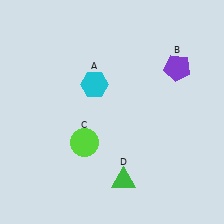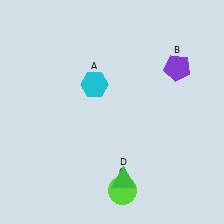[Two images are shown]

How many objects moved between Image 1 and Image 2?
1 object moved between the two images.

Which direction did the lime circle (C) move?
The lime circle (C) moved down.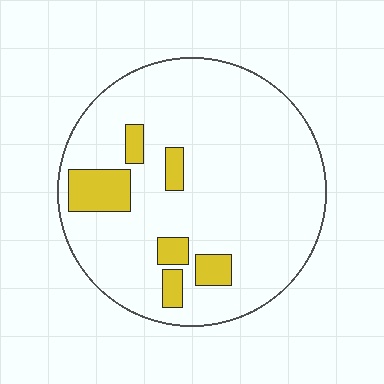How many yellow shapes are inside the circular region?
6.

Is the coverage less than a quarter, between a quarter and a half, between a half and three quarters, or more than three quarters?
Less than a quarter.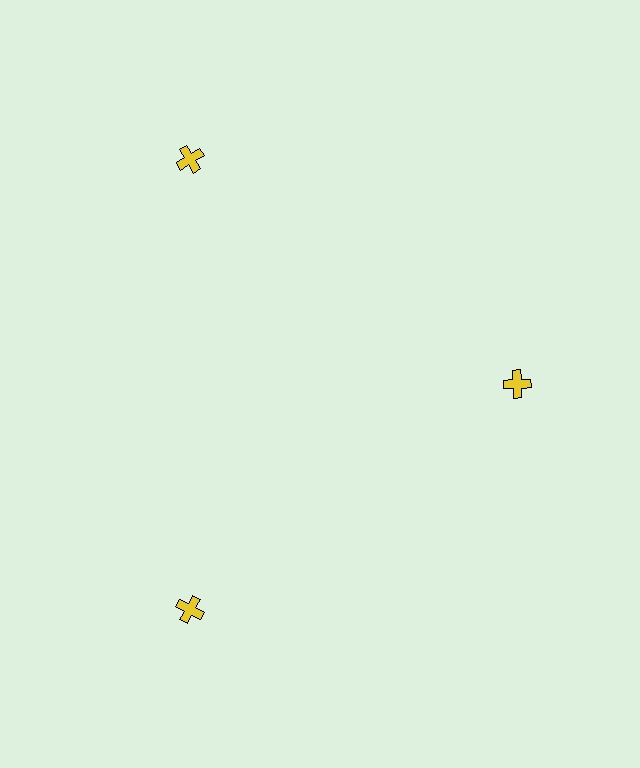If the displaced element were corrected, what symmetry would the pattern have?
It would have 3-fold rotational symmetry — the pattern would map onto itself every 120 degrees.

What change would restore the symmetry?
The symmetry would be restored by moving it outward, back onto the ring so that all 3 crosses sit at equal angles and equal distance from the center.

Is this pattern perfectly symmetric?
No. The 3 yellow crosses are arranged in a ring, but one element near the 3 o'clock position is pulled inward toward the center, breaking the 3-fold rotational symmetry.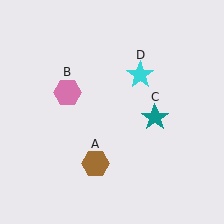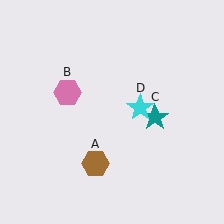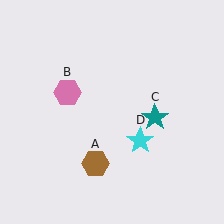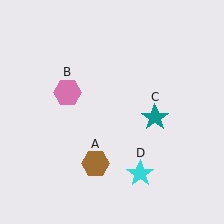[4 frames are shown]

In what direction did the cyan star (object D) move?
The cyan star (object D) moved down.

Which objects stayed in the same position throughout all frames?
Brown hexagon (object A) and pink hexagon (object B) and teal star (object C) remained stationary.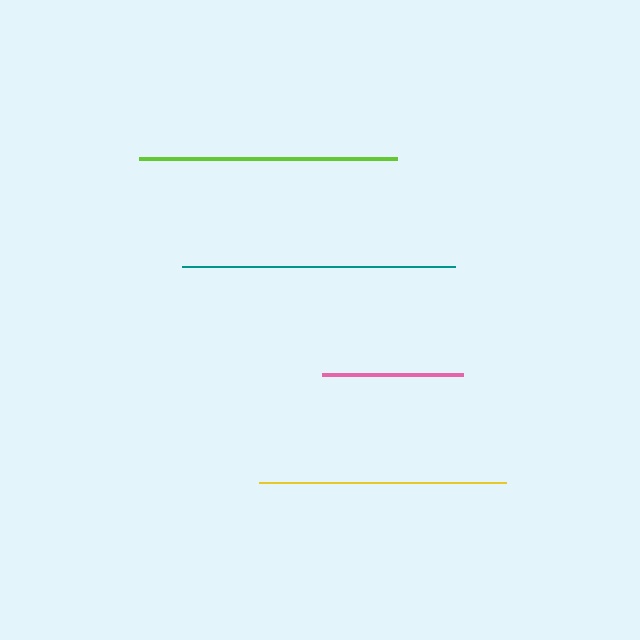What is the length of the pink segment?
The pink segment is approximately 141 pixels long.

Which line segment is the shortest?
The pink line is the shortest at approximately 141 pixels.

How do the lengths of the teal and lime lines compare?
The teal and lime lines are approximately the same length.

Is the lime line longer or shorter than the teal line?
The teal line is longer than the lime line.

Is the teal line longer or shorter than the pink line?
The teal line is longer than the pink line.